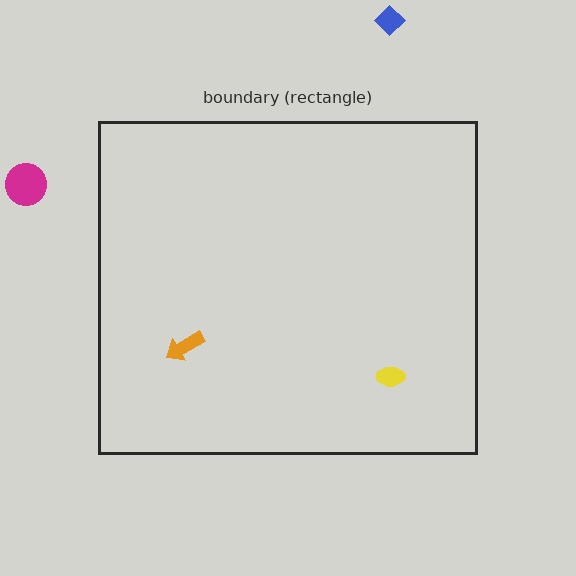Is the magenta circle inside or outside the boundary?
Outside.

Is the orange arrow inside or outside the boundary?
Inside.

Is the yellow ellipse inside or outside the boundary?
Inside.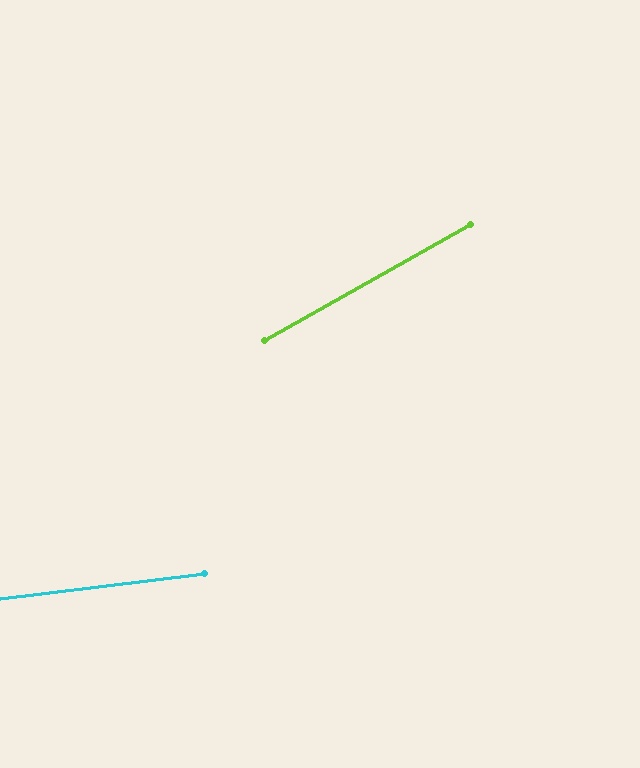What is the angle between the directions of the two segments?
Approximately 22 degrees.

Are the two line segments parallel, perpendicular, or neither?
Neither parallel nor perpendicular — they differ by about 22°.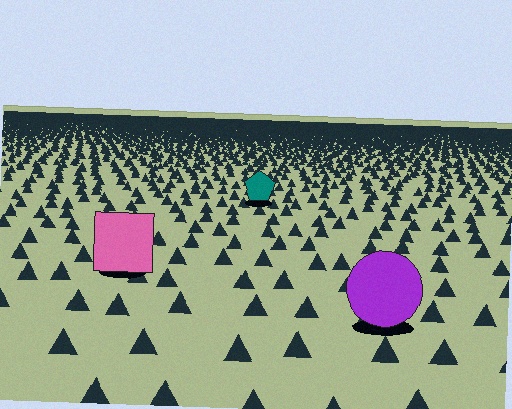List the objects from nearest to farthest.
From nearest to farthest: the purple circle, the pink square, the teal pentagon.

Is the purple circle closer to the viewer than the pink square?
Yes. The purple circle is closer — you can tell from the texture gradient: the ground texture is coarser near it.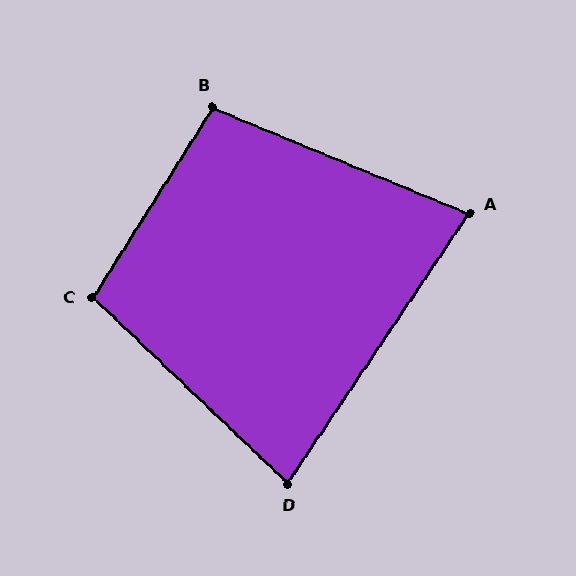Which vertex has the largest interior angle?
C, at approximately 101 degrees.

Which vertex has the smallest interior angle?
A, at approximately 79 degrees.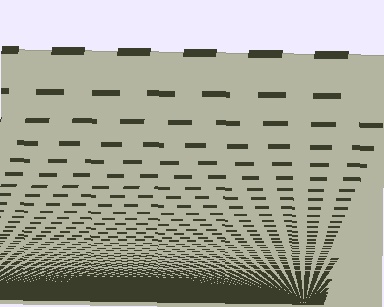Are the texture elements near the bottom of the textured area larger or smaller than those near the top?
Smaller. The gradient is inverted — elements near the bottom are smaller and denser.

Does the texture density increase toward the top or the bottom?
Density increases toward the bottom.